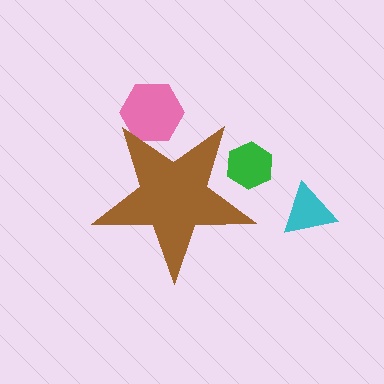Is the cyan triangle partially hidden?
No, the cyan triangle is fully visible.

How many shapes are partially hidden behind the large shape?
2 shapes are partially hidden.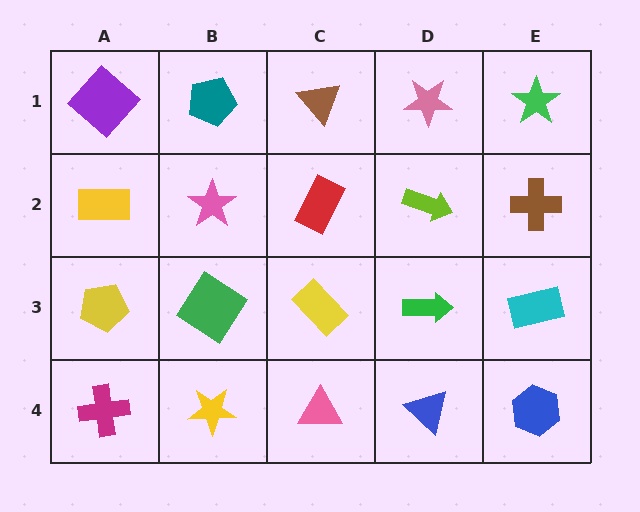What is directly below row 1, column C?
A red rectangle.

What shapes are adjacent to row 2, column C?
A brown triangle (row 1, column C), a yellow rectangle (row 3, column C), a pink star (row 2, column B), a lime arrow (row 2, column D).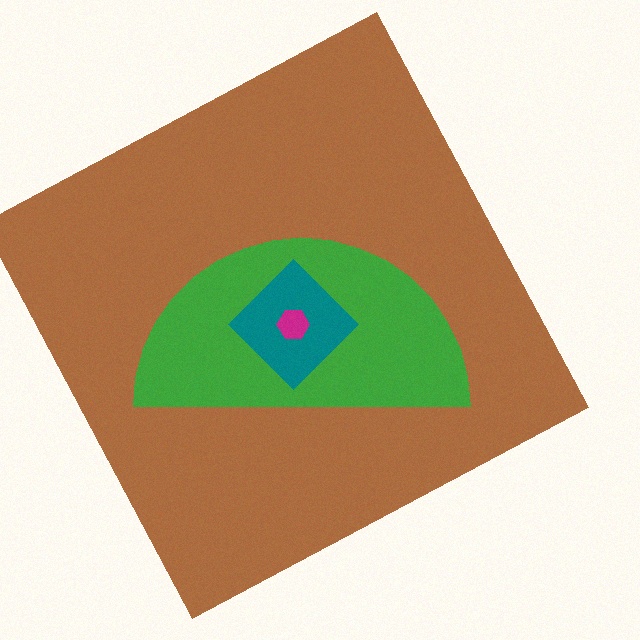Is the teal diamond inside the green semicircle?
Yes.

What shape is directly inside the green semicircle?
The teal diamond.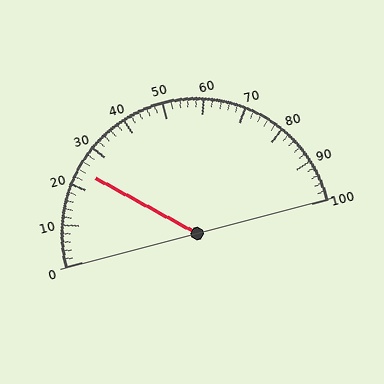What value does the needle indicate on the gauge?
The needle indicates approximately 24.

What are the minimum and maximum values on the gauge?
The gauge ranges from 0 to 100.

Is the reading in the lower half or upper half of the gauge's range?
The reading is in the lower half of the range (0 to 100).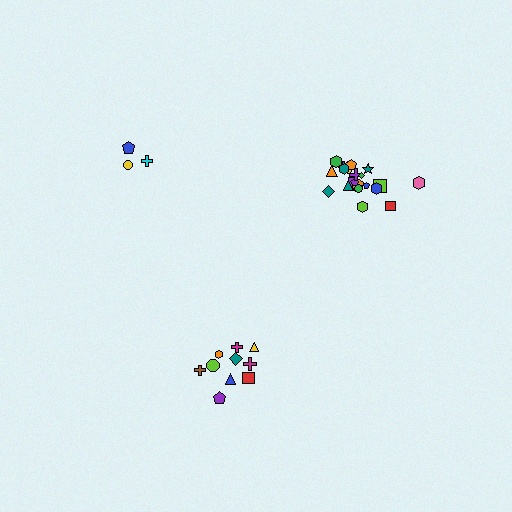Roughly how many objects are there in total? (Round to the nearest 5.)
Roughly 35 objects in total.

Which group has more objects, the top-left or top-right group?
The top-right group.